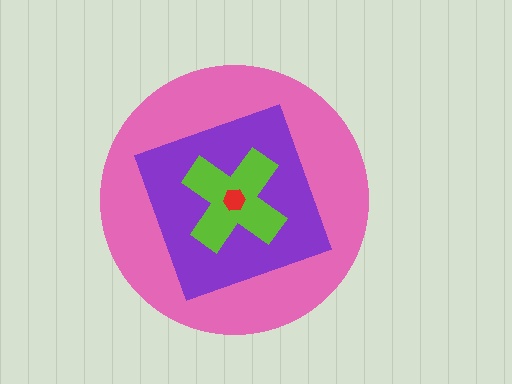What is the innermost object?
The red hexagon.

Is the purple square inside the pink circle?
Yes.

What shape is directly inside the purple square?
The lime cross.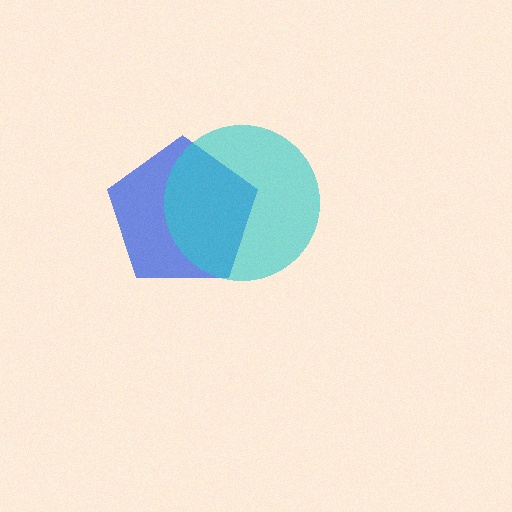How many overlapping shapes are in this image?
There are 2 overlapping shapes in the image.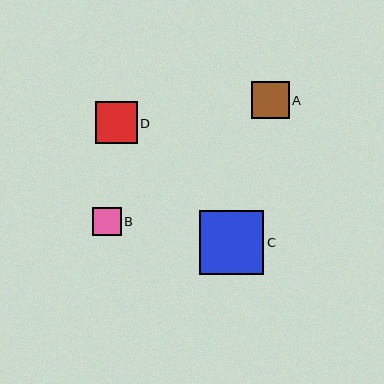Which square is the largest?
Square C is the largest with a size of approximately 64 pixels.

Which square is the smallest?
Square B is the smallest with a size of approximately 28 pixels.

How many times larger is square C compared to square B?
Square C is approximately 2.3 times the size of square B.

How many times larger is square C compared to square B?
Square C is approximately 2.3 times the size of square B.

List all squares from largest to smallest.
From largest to smallest: C, D, A, B.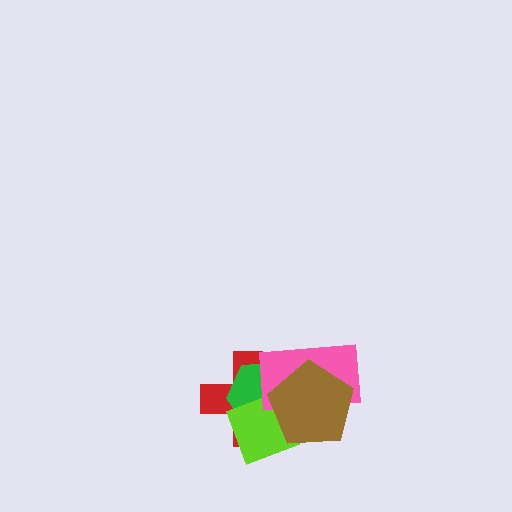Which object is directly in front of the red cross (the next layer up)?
The green hexagon is directly in front of the red cross.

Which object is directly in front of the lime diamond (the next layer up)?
The pink rectangle is directly in front of the lime diamond.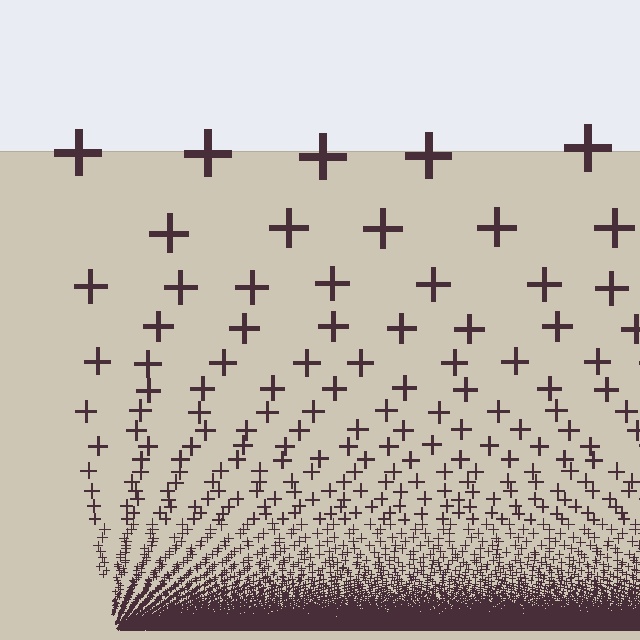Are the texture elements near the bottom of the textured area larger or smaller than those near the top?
Smaller. The gradient is inverted — elements near the bottom are smaller and denser.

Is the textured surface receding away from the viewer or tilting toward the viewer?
The surface appears to tilt toward the viewer. Texture elements get larger and sparser toward the top.